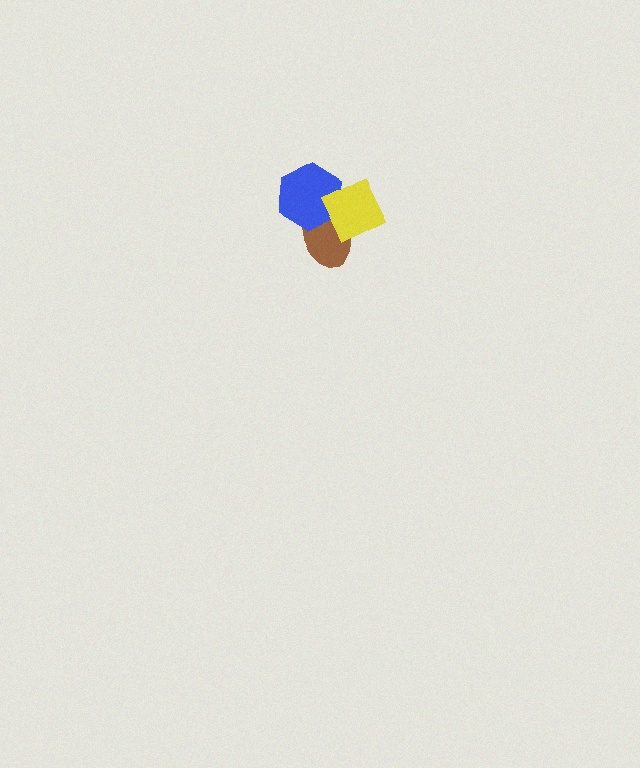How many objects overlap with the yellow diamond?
2 objects overlap with the yellow diamond.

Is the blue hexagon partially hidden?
Yes, it is partially covered by another shape.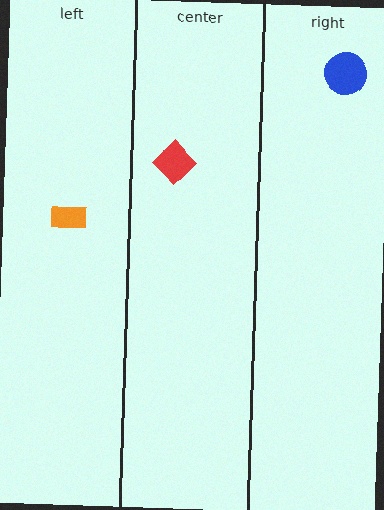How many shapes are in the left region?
1.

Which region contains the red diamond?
The center region.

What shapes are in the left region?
The orange rectangle.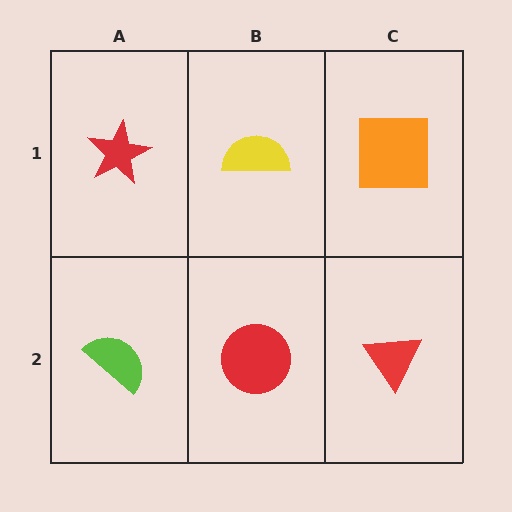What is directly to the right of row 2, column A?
A red circle.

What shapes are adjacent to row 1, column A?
A lime semicircle (row 2, column A), a yellow semicircle (row 1, column B).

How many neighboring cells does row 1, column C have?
2.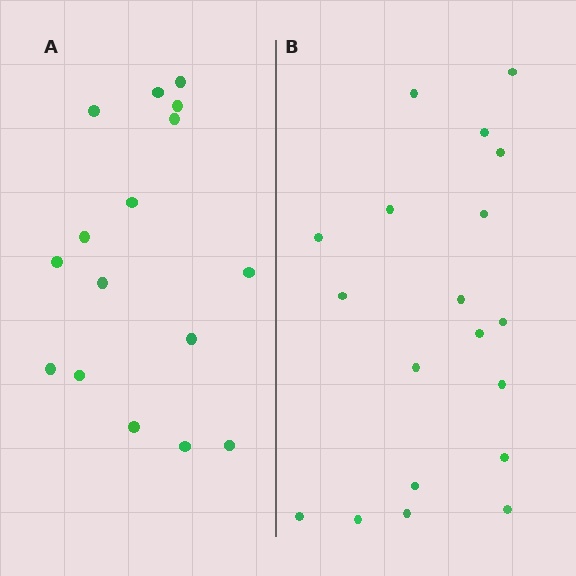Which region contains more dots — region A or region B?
Region B (the right region) has more dots.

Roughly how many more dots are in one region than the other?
Region B has just a few more — roughly 2 or 3 more dots than region A.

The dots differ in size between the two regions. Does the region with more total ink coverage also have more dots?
No. Region A has more total ink coverage because its dots are larger, but region B actually contains more individual dots. Total area can be misleading — the number of items is what matters here.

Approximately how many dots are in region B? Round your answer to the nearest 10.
About 20 dots. (The exact count is 19, which rounds to 20.)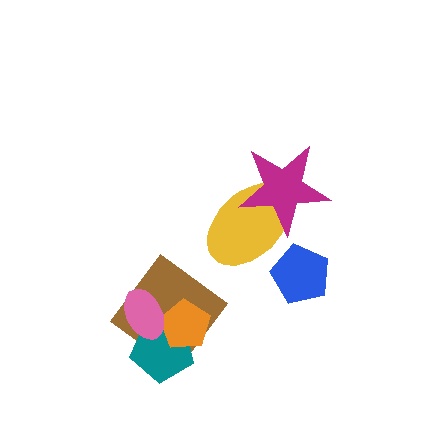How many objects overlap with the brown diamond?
3 objects overlap with the brown diamond.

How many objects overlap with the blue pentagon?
0 objects overlap with the blue pentagon.